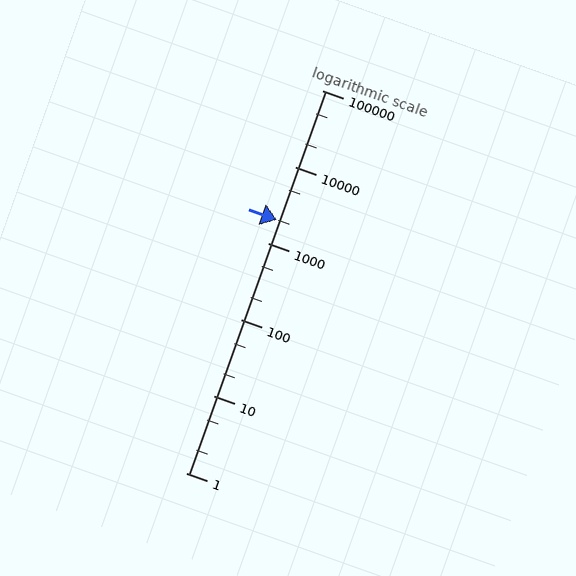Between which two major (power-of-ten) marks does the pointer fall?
The pointer is between 1000 and 10000.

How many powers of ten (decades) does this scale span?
The scale spans 5 decades, from 1 to 100000.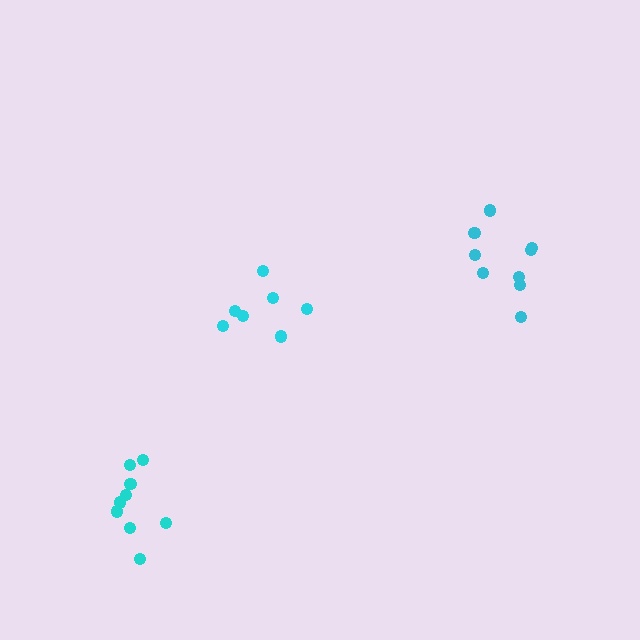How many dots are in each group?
Group 1: 7 dots, Group 2: 9 dots, Group 3: 10 dots (26 total).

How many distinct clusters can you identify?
There are 3 distinct clusters.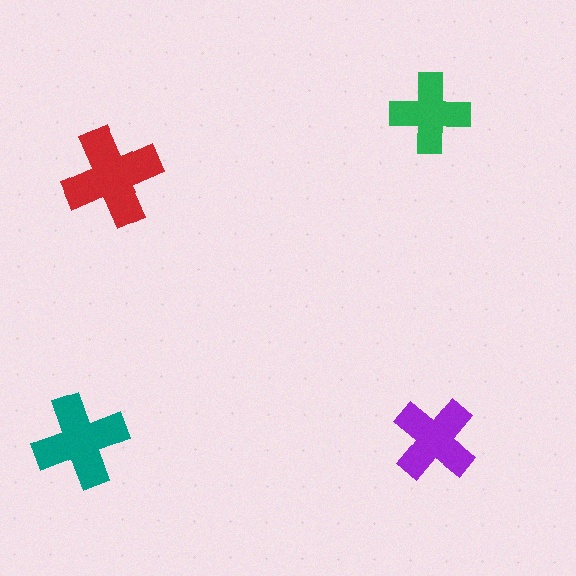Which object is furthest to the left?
The teal cross is leftmost.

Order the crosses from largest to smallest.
the red one, the teal one, the purple one, the green one.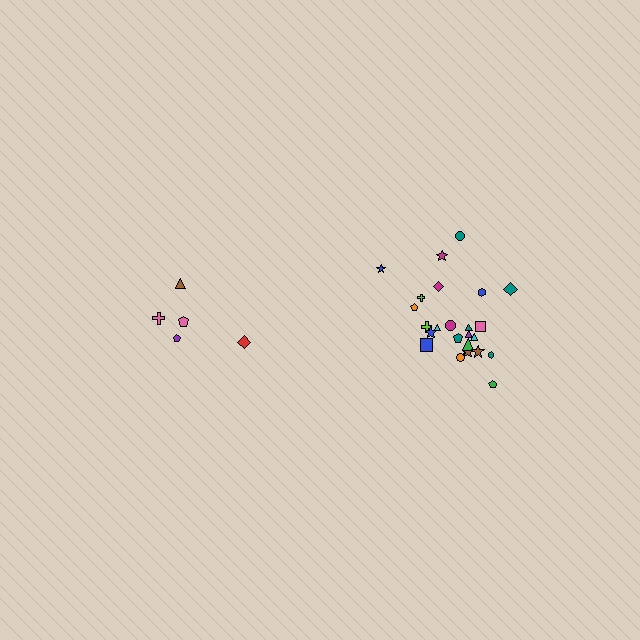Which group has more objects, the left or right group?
The right group.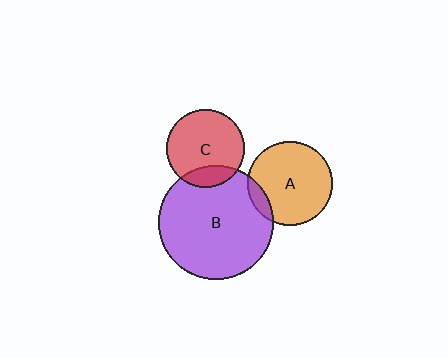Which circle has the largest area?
Circle B (purple).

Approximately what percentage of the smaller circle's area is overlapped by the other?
Approximately 20%.